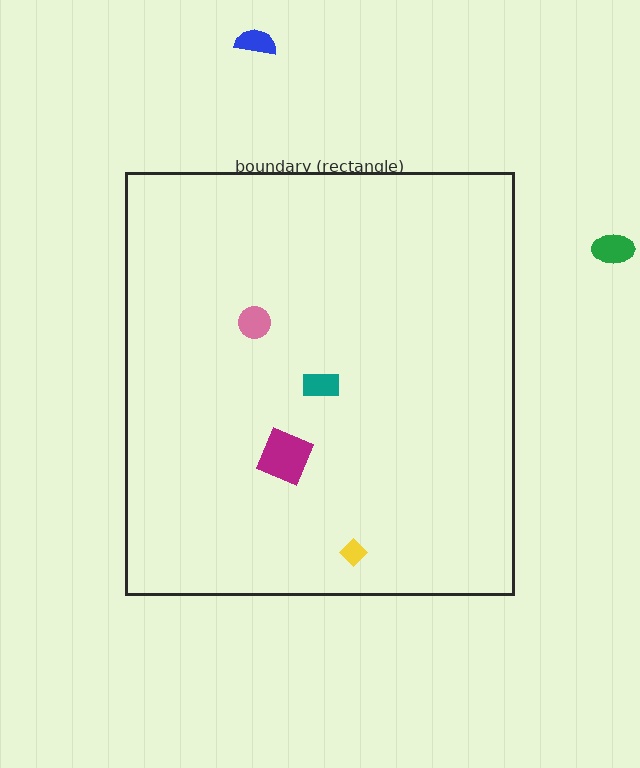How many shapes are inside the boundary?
4 inside, 2 outside.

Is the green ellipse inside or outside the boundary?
Outside.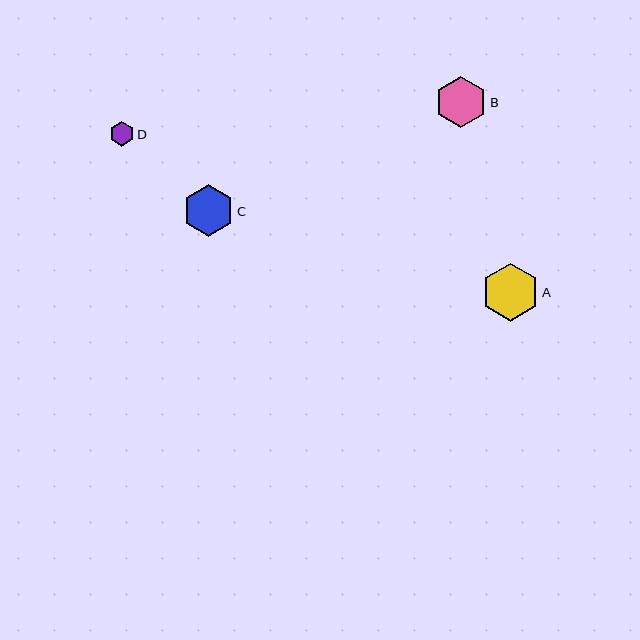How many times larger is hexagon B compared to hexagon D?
Hexagon B is approximately 2.1 times the size of hexagon D.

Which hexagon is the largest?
Hexagon A is the largest with a size of approximately 57 pixels.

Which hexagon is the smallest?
Hexagon D is the smallest with a size of approximately 25 pixels.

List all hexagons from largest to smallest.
From largest to smallest: A, B, C, D.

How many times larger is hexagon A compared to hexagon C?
Hexagon A is approximately 1.1 times the size of hexagon C.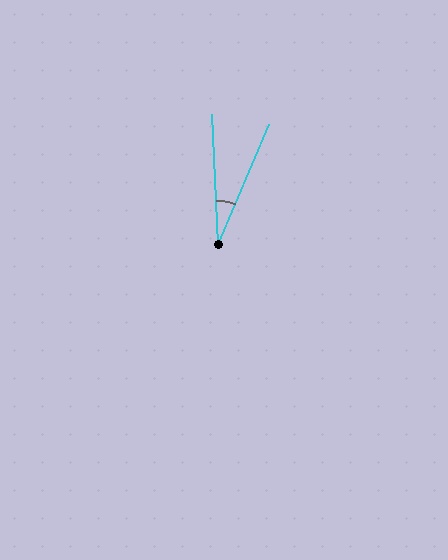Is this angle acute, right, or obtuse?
It is acute.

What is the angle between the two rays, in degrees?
Approximately 26 degrees.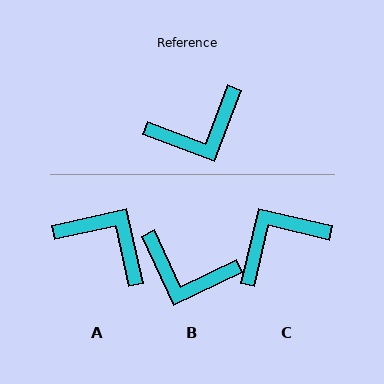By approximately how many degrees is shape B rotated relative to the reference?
Approximately 44 degrees clockwise.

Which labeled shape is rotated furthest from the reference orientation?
C, about 173 degrees away.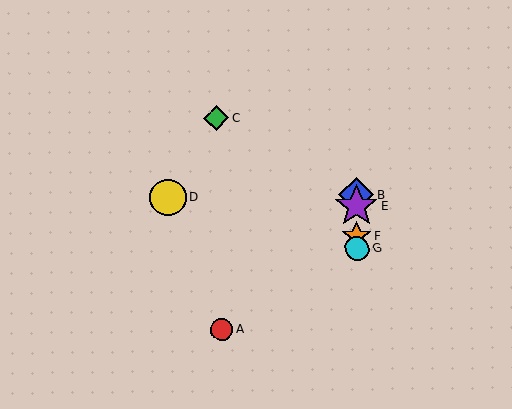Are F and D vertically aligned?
No, F is at x≈357 and D is at x≈168.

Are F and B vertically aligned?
Yes, both are at x≈357.